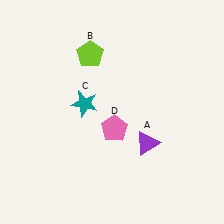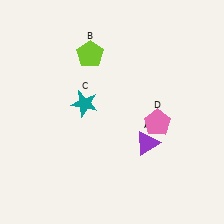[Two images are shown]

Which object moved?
The pink pentagon (D) moved right.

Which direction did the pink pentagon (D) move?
The pink pentagon (D) moved right.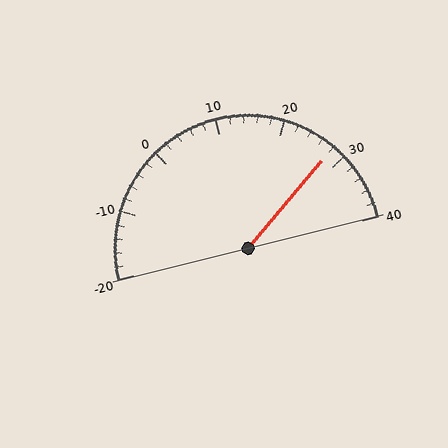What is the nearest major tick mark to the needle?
The nearest major tick mark is 30.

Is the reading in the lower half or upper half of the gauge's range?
The reading is in the upper half of the range (-20 to 40).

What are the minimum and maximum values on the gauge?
The gauge ranges from -20 to 40.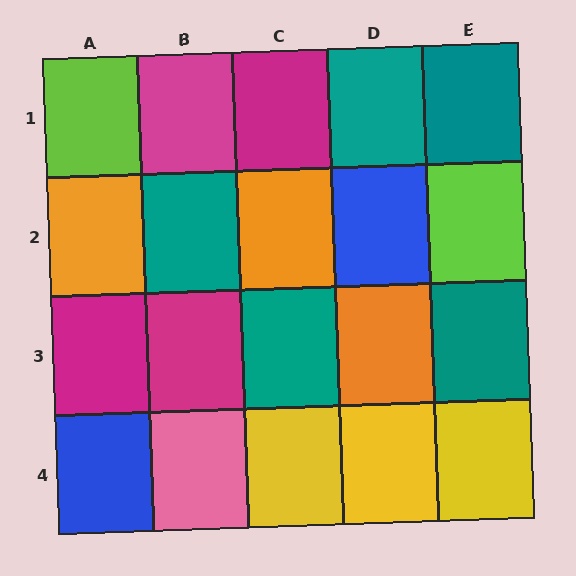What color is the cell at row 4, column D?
Yellow.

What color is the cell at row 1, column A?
Lime.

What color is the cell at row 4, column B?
Pink.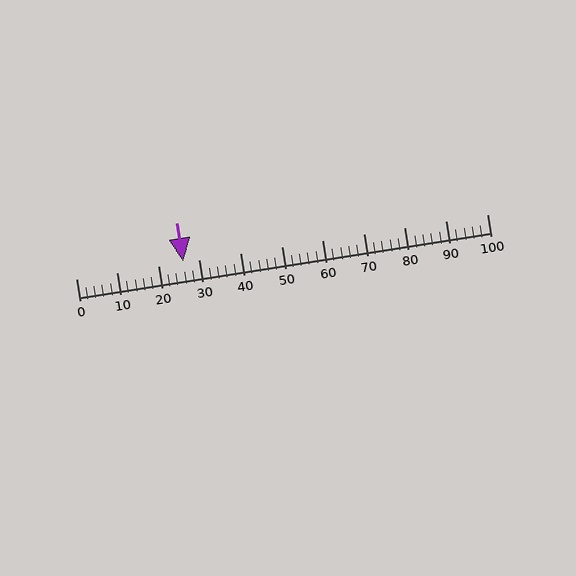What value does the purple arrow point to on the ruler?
The purple arrow points to approximately 26.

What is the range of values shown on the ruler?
The ruler shows values from 0 to 100.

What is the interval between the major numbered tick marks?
The major tick marks are spaced 10 units apart.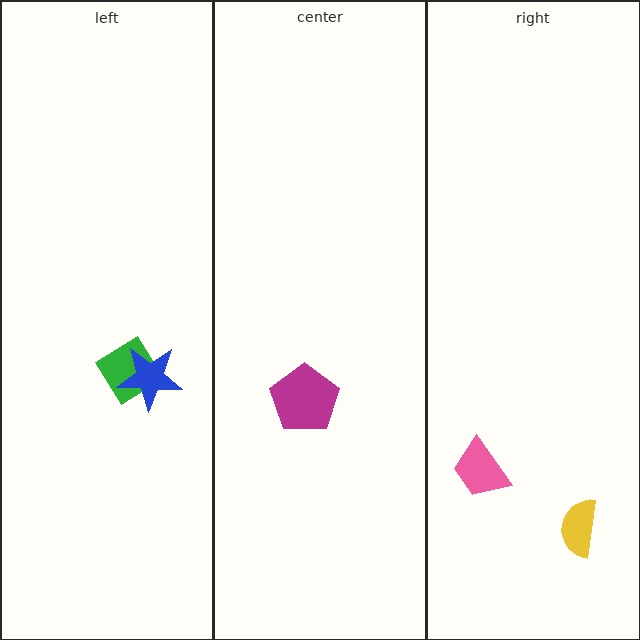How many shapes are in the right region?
2.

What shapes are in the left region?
The green diamond, the blue star.